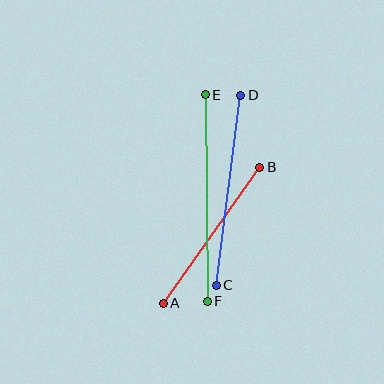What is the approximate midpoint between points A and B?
The midpoint is at approximately (212, 235) pixels.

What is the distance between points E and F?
The distance is approximately 206 pixels.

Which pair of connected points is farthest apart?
Points E and F are farthest apart.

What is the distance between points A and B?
The distance is approximately 167 pixels.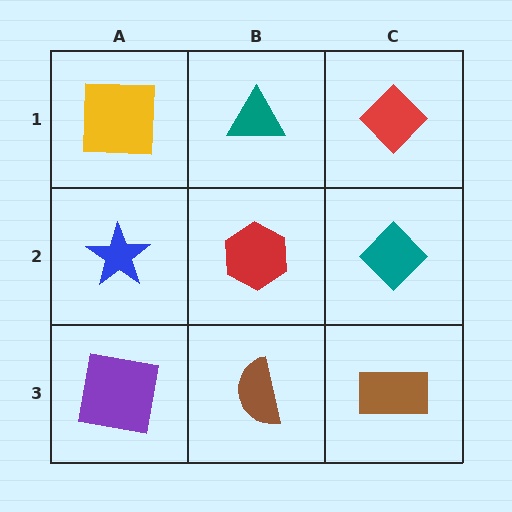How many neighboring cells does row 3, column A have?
2.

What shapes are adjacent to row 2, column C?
A red diamond (row 1, column C), a brown rectangle (row 3, column C), a red hexagon (row 2, column B).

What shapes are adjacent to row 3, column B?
A red hexagon (row 2, column B), a purple square (row 3, column A), a brown rectangle (row 3, column C).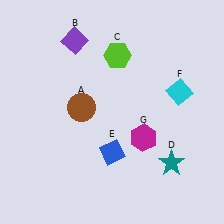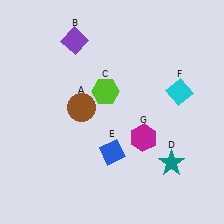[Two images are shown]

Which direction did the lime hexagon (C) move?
The lime hexagon (C) moved down.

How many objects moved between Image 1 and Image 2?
1 object moved between the two images.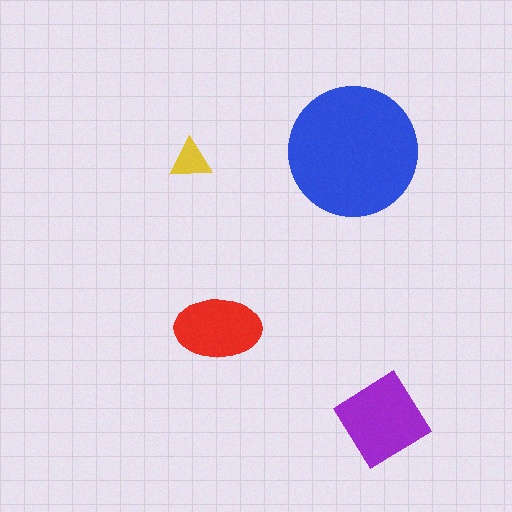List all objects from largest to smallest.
The blue circle, the purple diamond, the red ellipse, the yellow triangle.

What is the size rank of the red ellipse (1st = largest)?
3rd.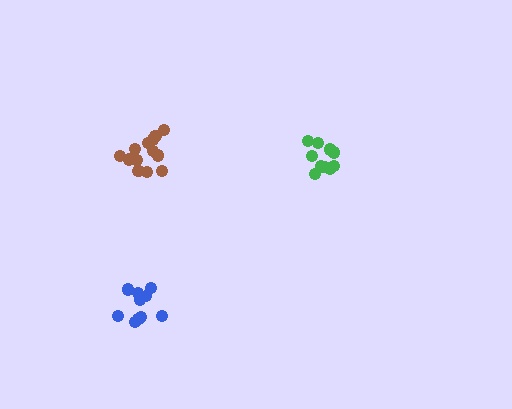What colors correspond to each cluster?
The clusters are colored: blue, brown, green.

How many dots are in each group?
Group 1: 11 dots, Group 2: 14 dots, Group 3: 10 dots (35 total).